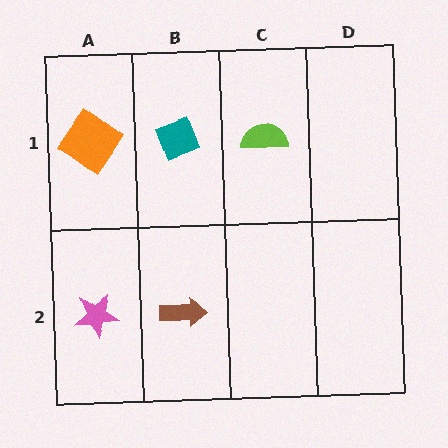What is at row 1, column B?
A teal diamond.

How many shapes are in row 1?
3 shapes.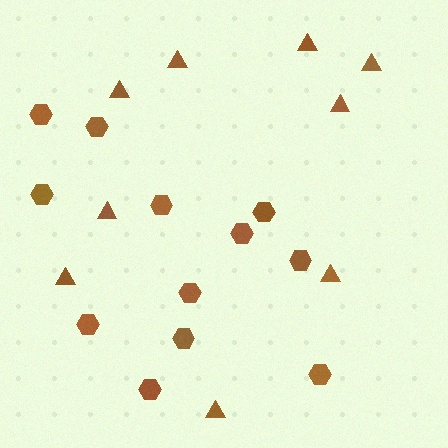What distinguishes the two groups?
There are 2 groups: one group of triangles (9) and one group of hexagons (12).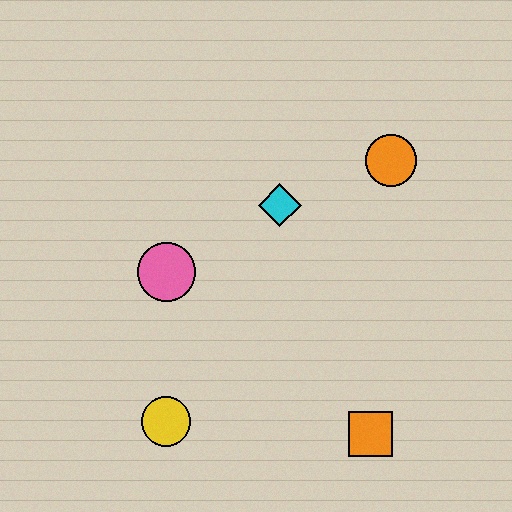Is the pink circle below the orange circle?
Yes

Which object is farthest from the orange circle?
The yellow circle is farthest from the orange circle.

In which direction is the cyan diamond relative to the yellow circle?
The cyan diamond is above the yellow circle.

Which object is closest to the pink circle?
The cyan diamond is closest to the pink circle.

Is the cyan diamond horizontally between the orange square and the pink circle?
Yes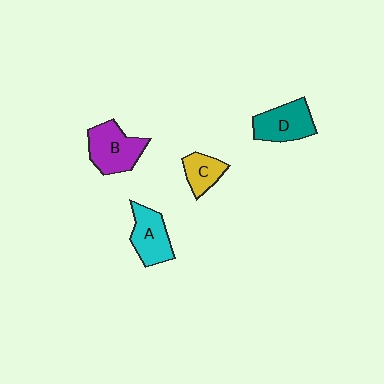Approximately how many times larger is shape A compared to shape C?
Approximately 1.5 times.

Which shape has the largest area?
Shape B (purple).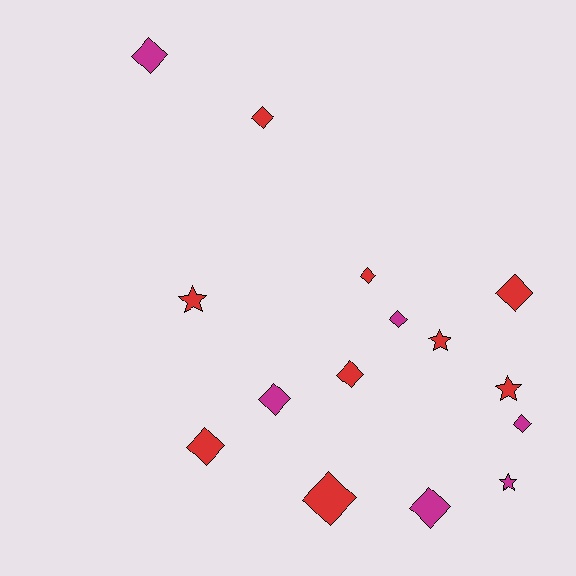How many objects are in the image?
There are 15 objects.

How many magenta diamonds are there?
There are 5 magenta diamonds.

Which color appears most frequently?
Red, with 9 objects.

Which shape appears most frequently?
Diamond, with 11 objects.